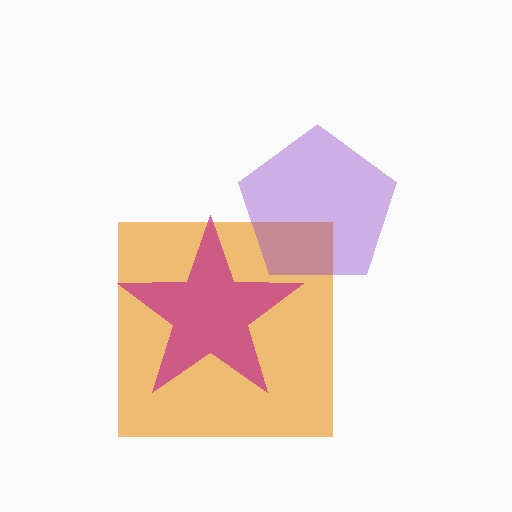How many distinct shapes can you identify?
There are 3 distinct shapes: an orange square, a magenta star, a purple pentagon.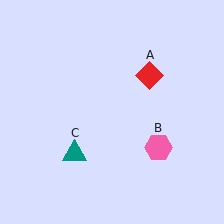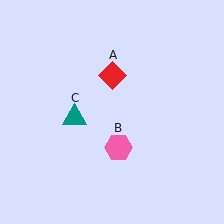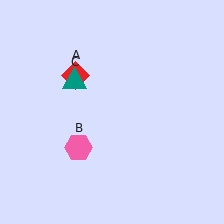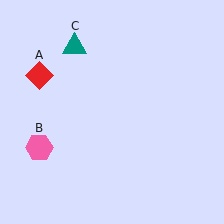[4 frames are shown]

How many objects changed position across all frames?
3 objects changed position: red diamond (object A), pink hexagon (object B), teal triangle (object C).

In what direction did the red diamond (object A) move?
The red diamond (object A) moved left.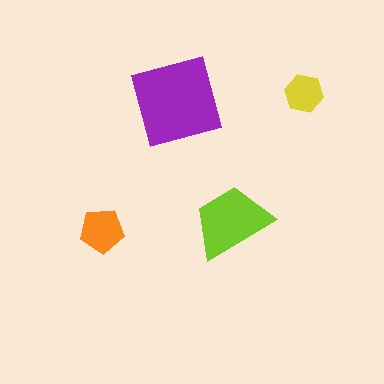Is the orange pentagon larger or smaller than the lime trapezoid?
Smaller.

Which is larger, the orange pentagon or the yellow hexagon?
The orange pentagon.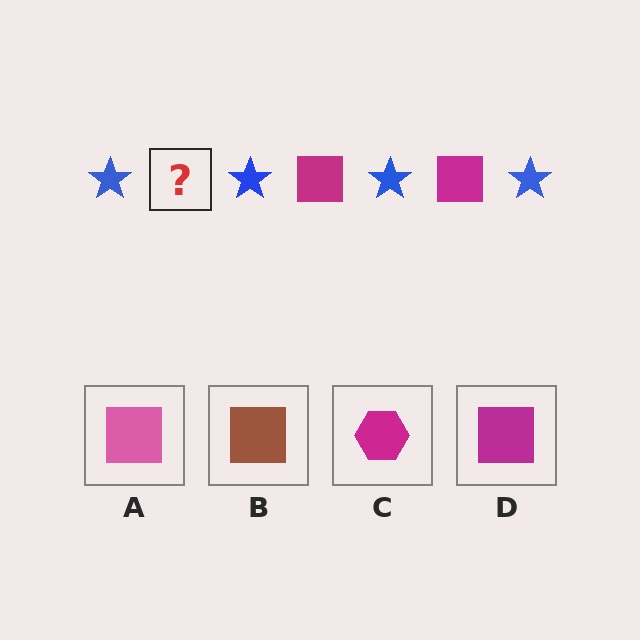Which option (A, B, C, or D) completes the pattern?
D.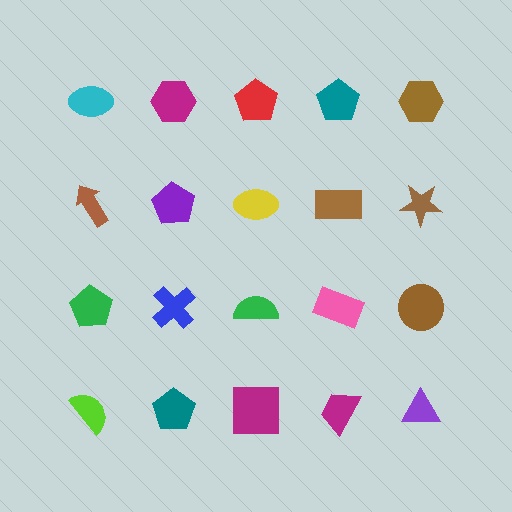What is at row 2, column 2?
A purple pentagon.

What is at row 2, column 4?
A brown rectangle.